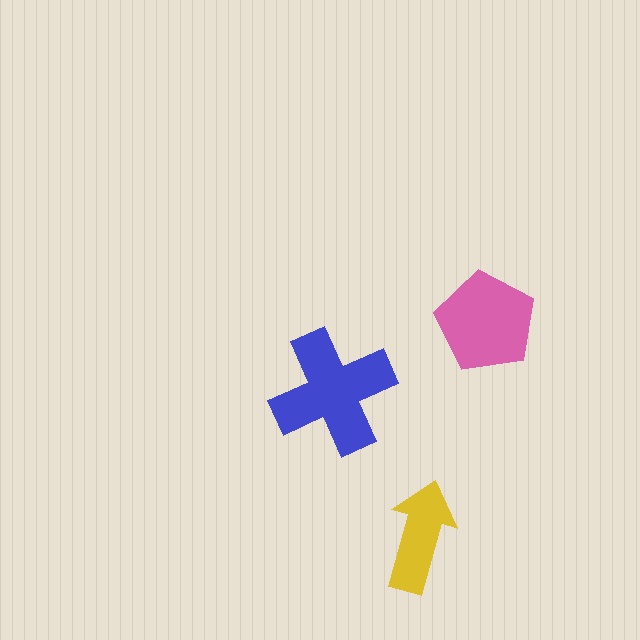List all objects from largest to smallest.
The blue cross, the pink pentagon, the yellow arrow.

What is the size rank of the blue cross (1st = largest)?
1st.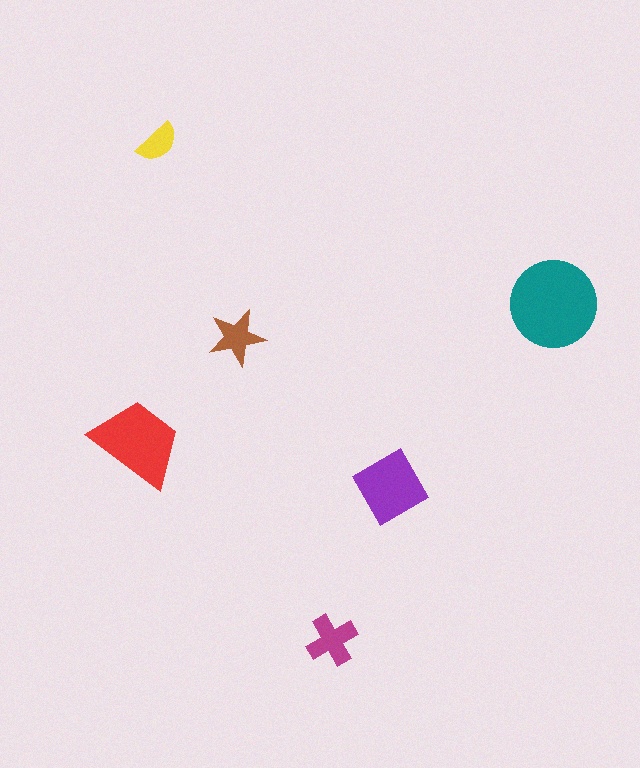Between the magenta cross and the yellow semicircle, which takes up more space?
The magenta cross.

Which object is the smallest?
The yellow semicircle.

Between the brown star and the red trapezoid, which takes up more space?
The red trapezoid.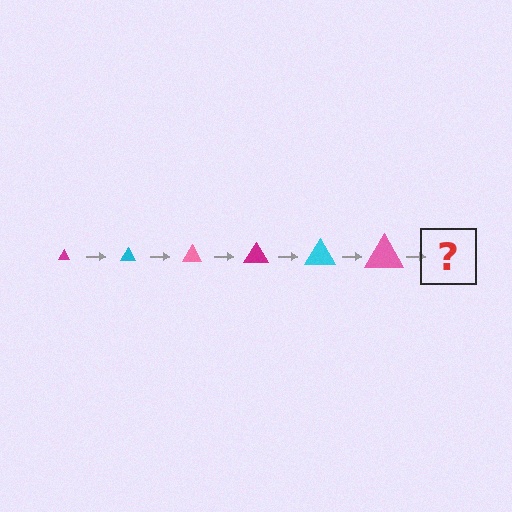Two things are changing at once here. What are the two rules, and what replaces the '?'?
The two rules are that the triangle grows larger each step and the color cycles through magenta, cyan, and pink. The '?' should be a magenta triangle, larger than the previous one.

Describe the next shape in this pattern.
It should be a magenta triangle, larger than the previous one.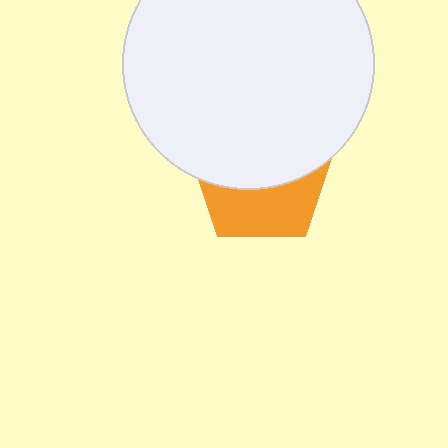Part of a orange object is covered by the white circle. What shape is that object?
It is a pentagon.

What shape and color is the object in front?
The object in front is a white circle.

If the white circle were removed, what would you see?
You would see the complete orange pentagon.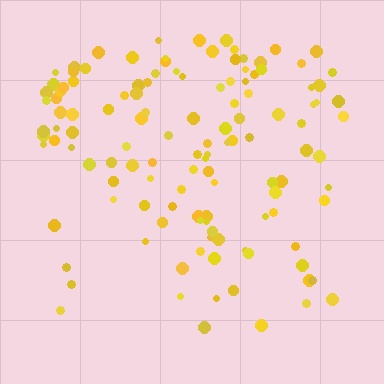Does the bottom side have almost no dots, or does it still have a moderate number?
Still a moderate number, just noticeably fewer than the top.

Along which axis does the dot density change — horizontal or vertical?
Vertical.